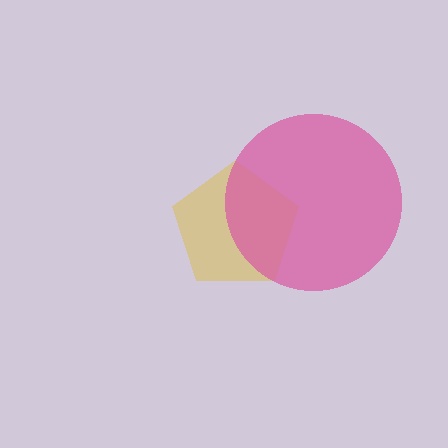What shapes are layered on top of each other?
The layered shapes are: a yellow pentagon, a pink circle.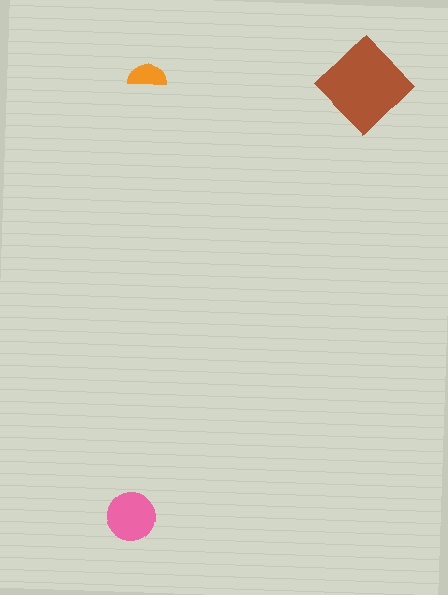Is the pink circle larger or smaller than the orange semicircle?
Larger.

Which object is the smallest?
The orange semicircle.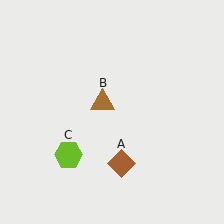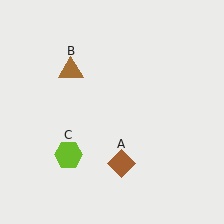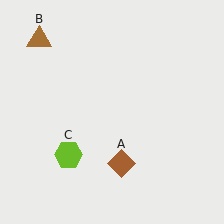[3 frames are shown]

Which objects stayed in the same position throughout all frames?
Brown diamond (object A) and lime hexagon (object C) remained stationary.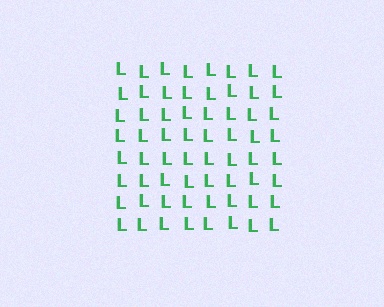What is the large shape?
The large shape is a square.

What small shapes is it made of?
It is made of small letter L's.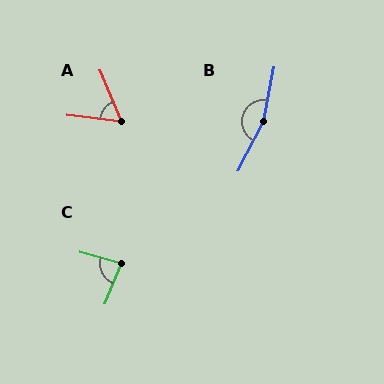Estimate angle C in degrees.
Approximately 84 degrees.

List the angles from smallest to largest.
A (60°), C (84°), B (163°).